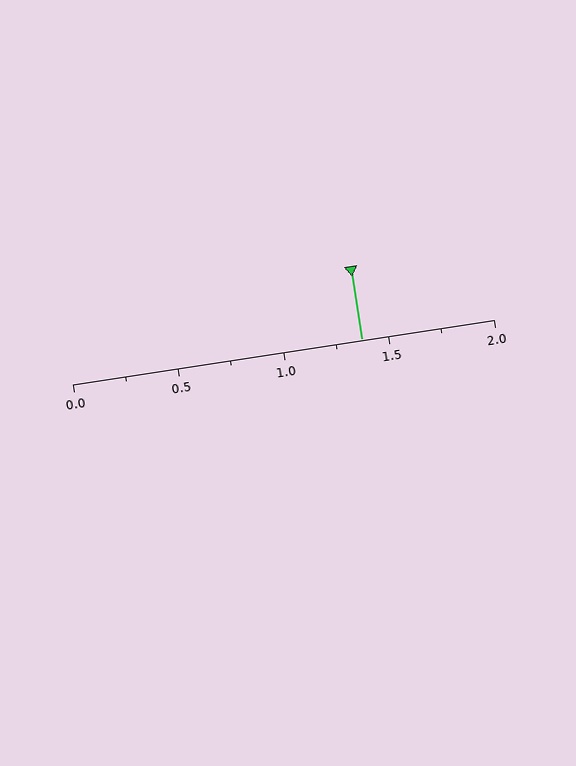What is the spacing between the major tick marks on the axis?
The major ticks are spaced 0.5 apart.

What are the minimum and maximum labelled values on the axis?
The axis runs from 0.0 to 2.0.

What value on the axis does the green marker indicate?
The marker indicates approximately 1.38.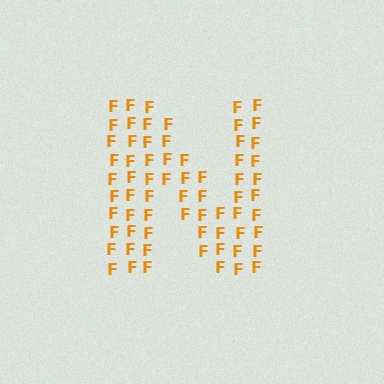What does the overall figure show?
The overall figure shows the letter N.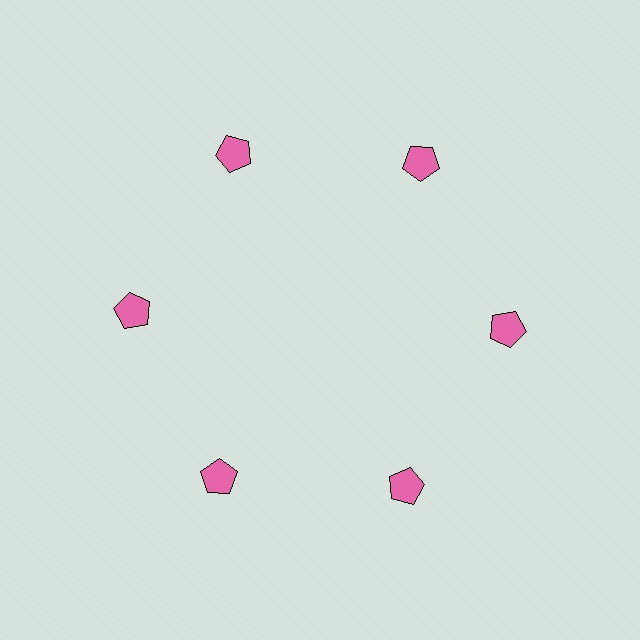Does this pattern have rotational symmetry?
Yes, this pattern has 6-fold rotational symmetry. It looks the same after rotating 60 degrees around the center.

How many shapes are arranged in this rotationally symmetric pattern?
There are 6 shapes, arranged in 6 groups of 1.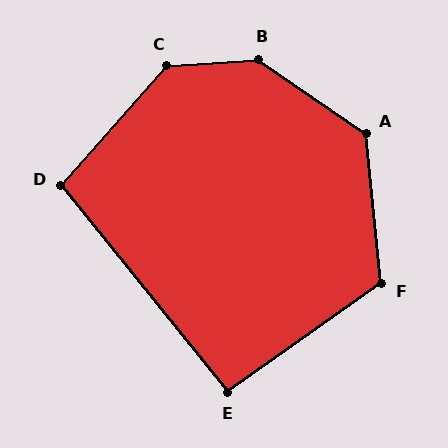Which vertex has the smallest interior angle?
E, at approximately 94 degrees.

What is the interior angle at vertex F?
Approximately 119 degrees (obtuse).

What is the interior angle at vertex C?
Approximately 136 degrees (obtuse).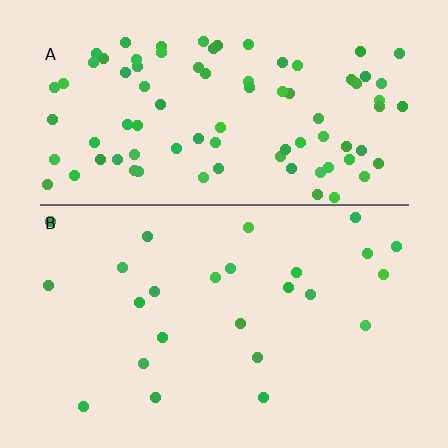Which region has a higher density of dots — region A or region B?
A (the top).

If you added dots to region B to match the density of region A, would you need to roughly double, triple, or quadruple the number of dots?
Approximately triple.